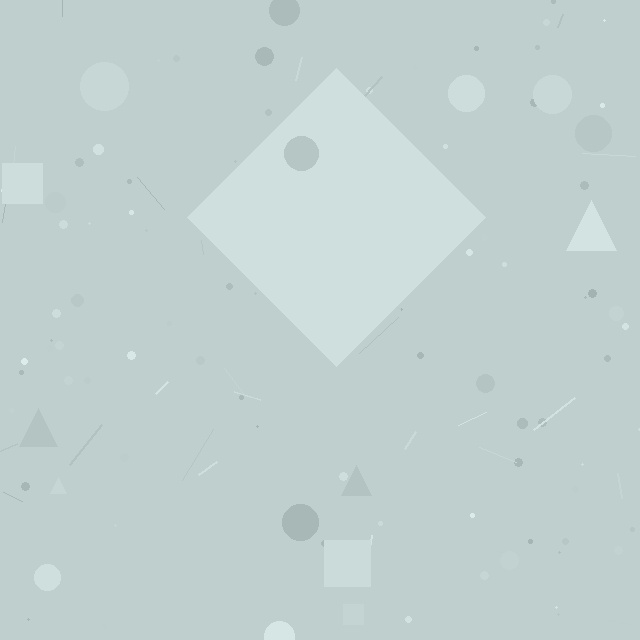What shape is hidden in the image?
A diamond is hidden in the image.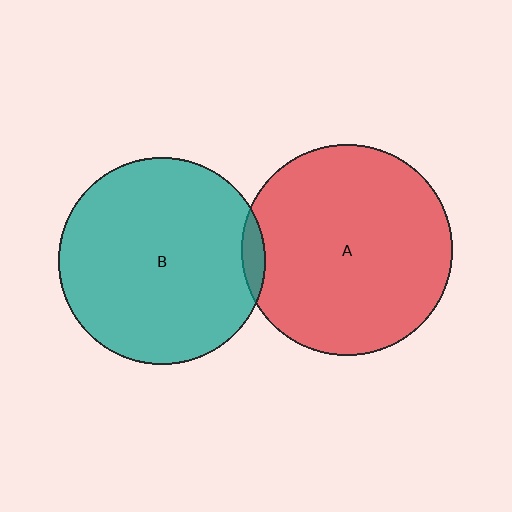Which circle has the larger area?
Circle A (red).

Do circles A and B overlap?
Yes.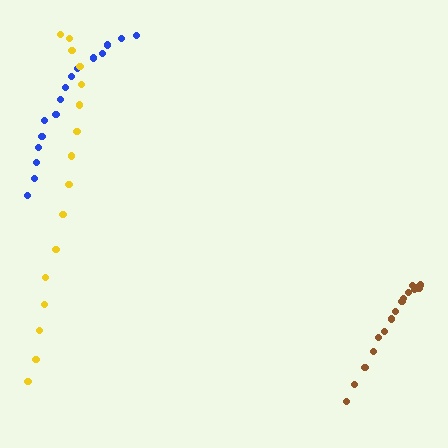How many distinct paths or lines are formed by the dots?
There are 3 distinct paths.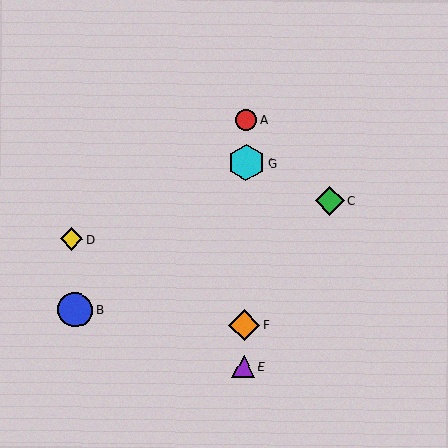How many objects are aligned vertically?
4 objects (A, E, F, G) are aligned vertically.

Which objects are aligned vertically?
Objects A, E, F, G are aligned vertically.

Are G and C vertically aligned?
No, G is at x≈246 and C is at x≈330.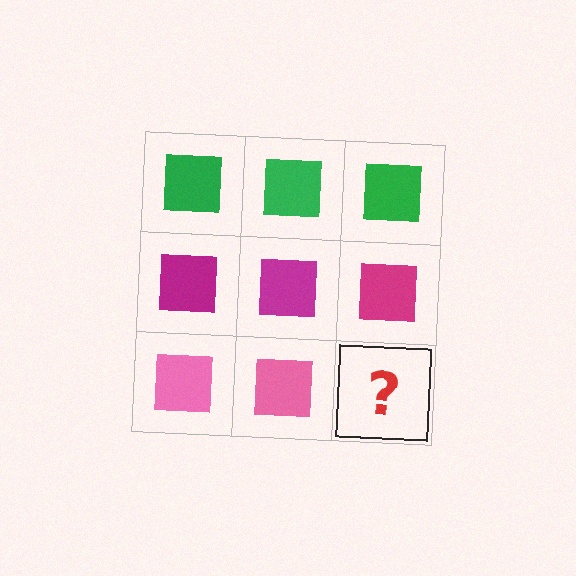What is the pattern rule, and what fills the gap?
The rule is that each row has a consistent color. The gap should be filled with a pink square.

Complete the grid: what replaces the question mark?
The question mark should be replaced with a pink square.